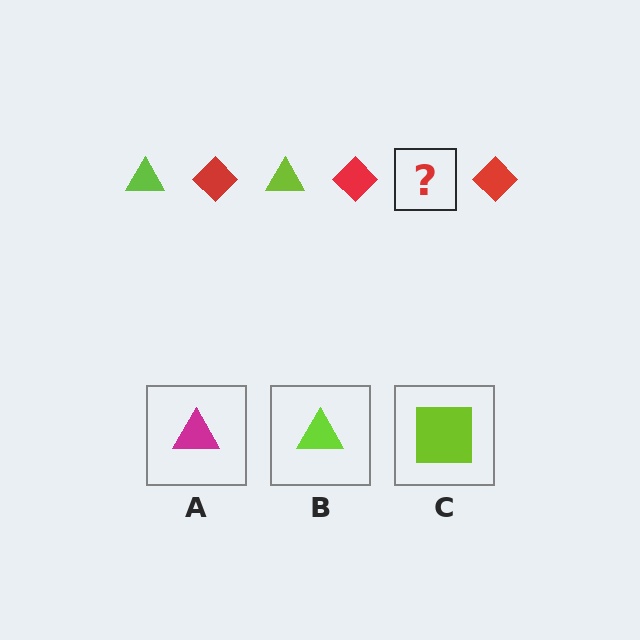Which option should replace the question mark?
Option B.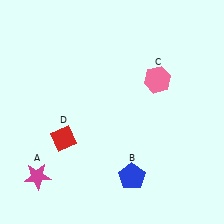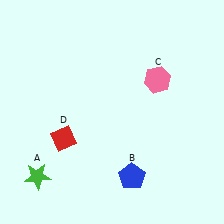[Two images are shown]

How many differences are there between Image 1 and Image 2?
There is 1 difference between the two images.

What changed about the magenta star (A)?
In Image 1, A is magenta. In Image 2, it changed to green.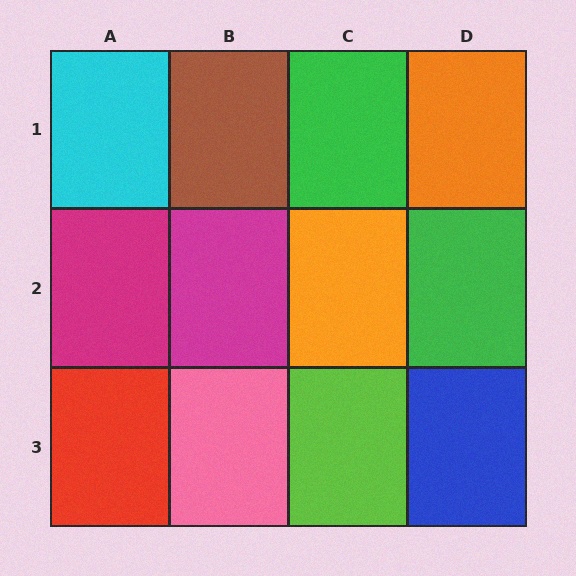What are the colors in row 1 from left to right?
Cyan, brown, green, orange.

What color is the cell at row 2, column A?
Magenta.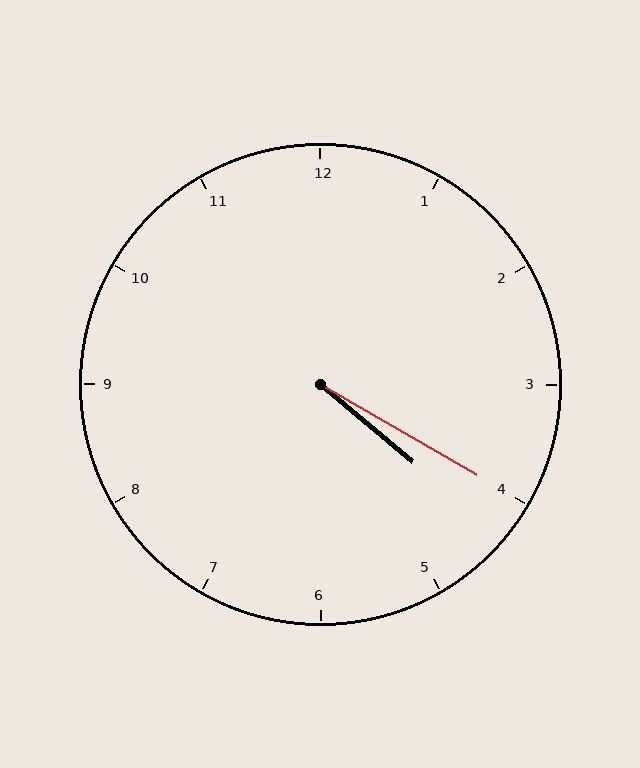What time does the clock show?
4:20.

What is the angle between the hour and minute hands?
Approximately 10 degrees.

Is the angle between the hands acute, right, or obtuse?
It is acute.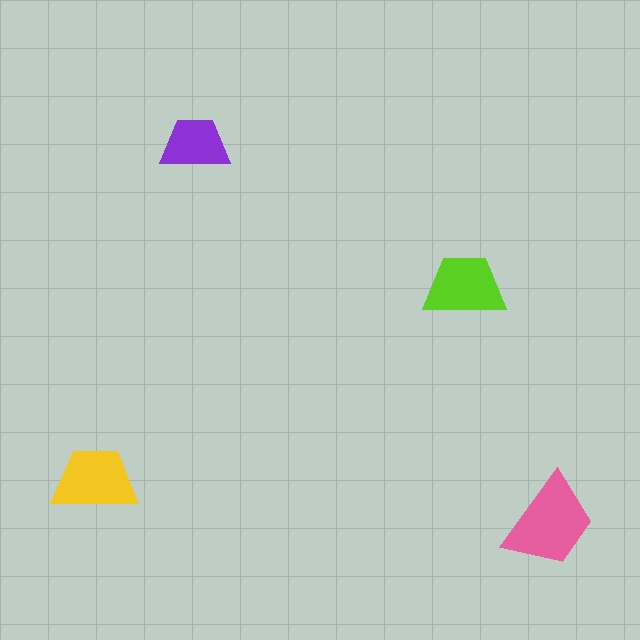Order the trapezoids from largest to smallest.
the pink one, the yellow one, the lime one, the purple one.